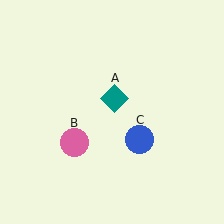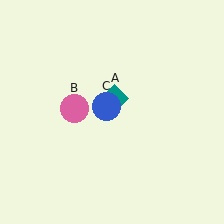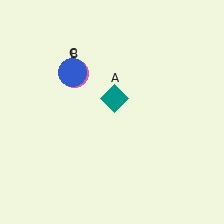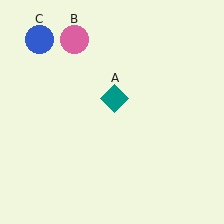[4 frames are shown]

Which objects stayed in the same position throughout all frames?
Teal diamond (object A) remained stationary.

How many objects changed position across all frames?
2 objects changed position: pink circle (object B), blue circle (object C).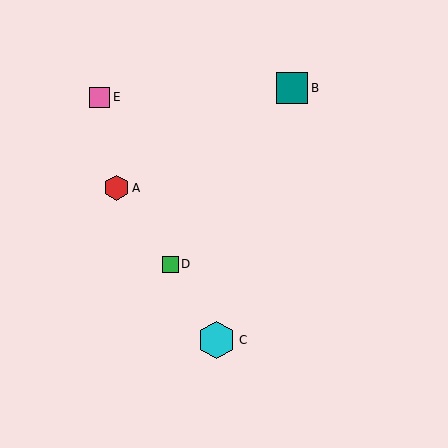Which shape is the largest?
The cyan hexagon (labeled C) is the largest.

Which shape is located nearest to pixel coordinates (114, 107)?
The pink square (labeled E) at (100, 97) is nearest to that location.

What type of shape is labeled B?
Shape B is a teal square.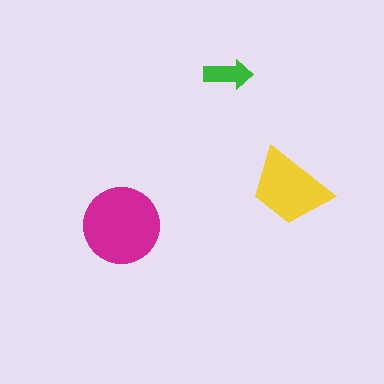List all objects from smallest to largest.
The green arrow, the yellow trapezoid, the magenta circle.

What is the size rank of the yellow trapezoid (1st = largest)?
2nd.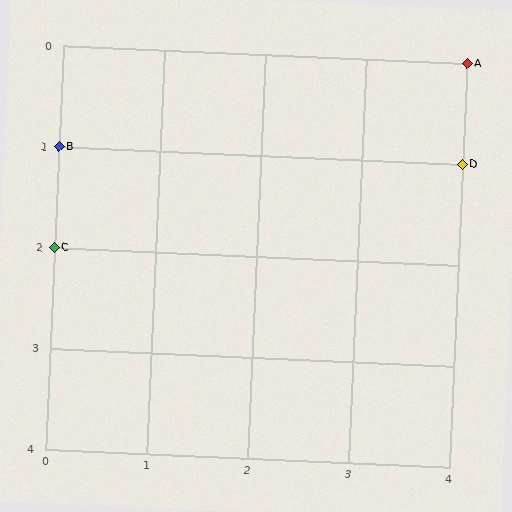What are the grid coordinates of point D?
Point D is at grid coordinates (4, 1).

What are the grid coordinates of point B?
Point B is at grid coordinates (0, 1).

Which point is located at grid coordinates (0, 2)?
Point C is at (0, 2).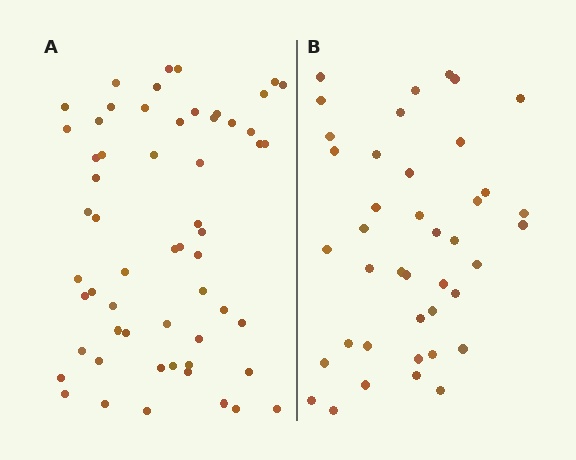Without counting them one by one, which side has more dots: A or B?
Region A (the left region) has more dots.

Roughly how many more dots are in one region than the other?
Region A has approximately 15 more dots than region B.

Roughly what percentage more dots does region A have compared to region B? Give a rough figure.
About 40% more.